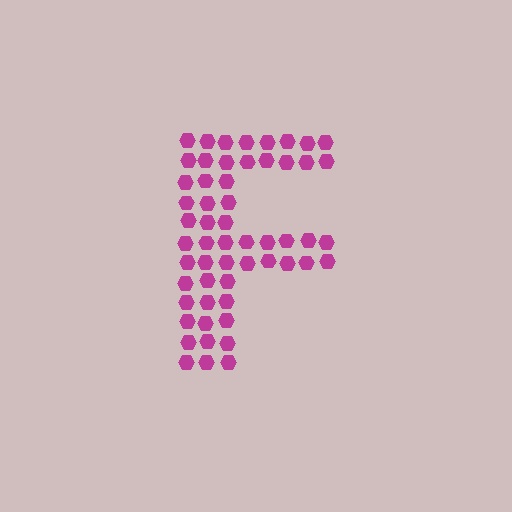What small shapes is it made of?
It is made of small hexagons.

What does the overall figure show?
The overall figure shows the letter F.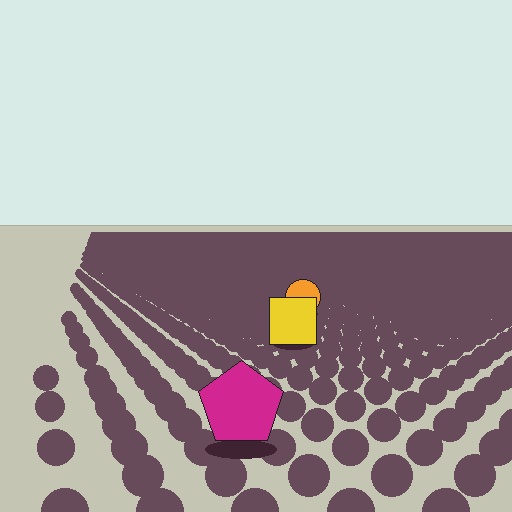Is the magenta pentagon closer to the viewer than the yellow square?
Yes. The magenta pentagon is closer — you can tell from the texture gradient: the ground texture is coarser near it.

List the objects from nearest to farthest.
From nearest to farthest: the magenta pentagon, the yellow square, the orange circle.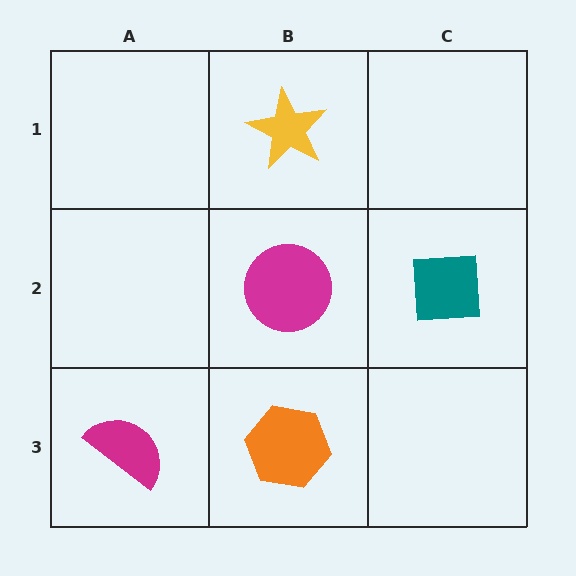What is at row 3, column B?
An orange hexagon.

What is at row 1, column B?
A yellow star.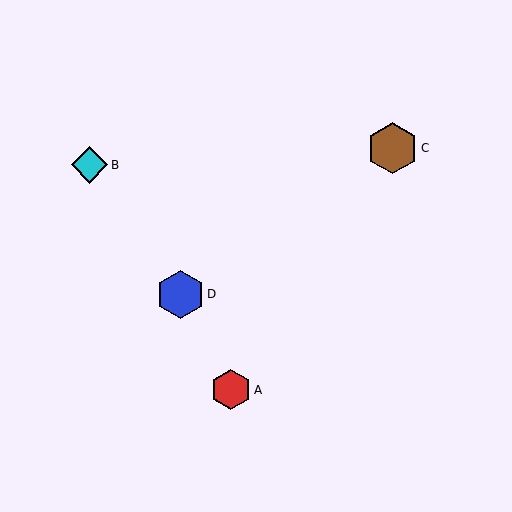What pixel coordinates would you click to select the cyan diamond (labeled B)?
Click at (90, 165) to select the cyan diamond B.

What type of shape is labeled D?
Shape D is a blue hexagon.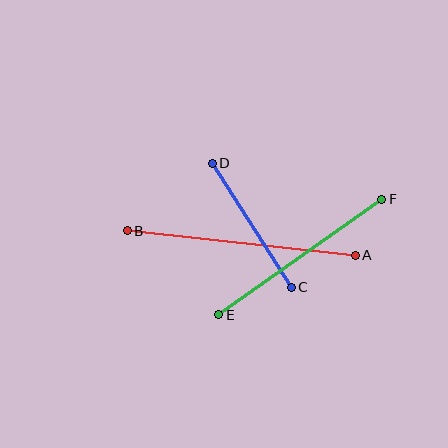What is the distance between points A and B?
The distance is approximately 230 pixels.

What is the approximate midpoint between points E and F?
The midpoint is at approximately (300, 257) pixels.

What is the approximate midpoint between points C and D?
The midpoint is at approximately (252, 225) pixels.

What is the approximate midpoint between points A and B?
The midpoint is at approximately (241, 243) pixels.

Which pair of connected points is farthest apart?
Points A and B are farthest apart.